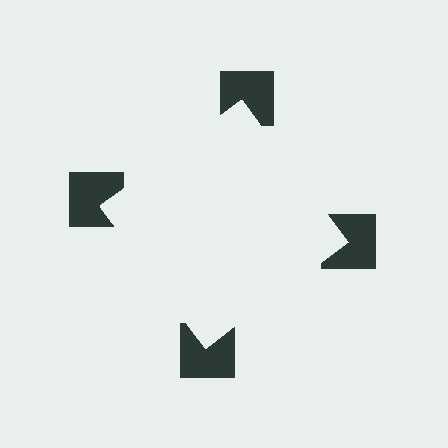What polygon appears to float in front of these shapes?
An illusory square — its edges are inferred from the aligned wedge cuts in the notched squares, not physically drawn.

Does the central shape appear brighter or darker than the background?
It typically appears slightly brighter than the background, even though no actual brightness change is drawn.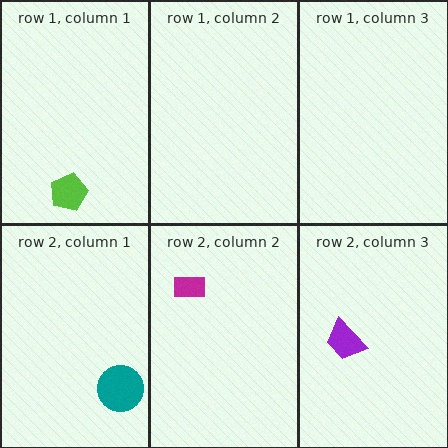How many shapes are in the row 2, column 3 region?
1.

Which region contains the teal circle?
The row 2, column 1 region.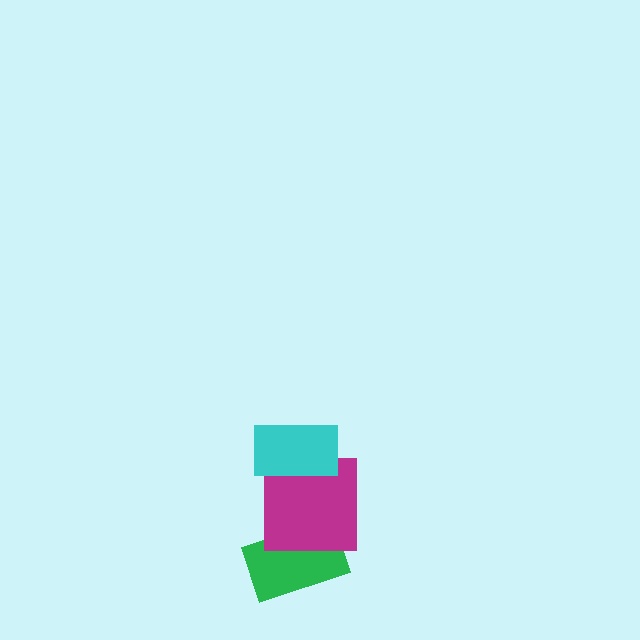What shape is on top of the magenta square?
The cyan rectangle is on top of the magenta square.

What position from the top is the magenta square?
The magenta square is 2nd from the top.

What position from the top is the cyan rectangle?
The cyan rectangle is 1st from the top.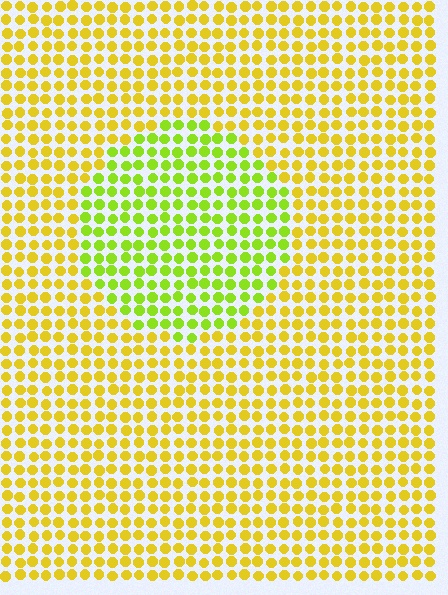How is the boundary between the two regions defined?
The boundary is defined purely by a slight shift in hue (about 34 degrees). Spacing, size, and orientation are identical on both sides.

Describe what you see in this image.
The image is filled with small yellow elements in a uniform arrangement. A circle-shaped region is visible where the elements are tinted to a slightly different hue, forming a subtle color boundary.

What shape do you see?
I see a circle.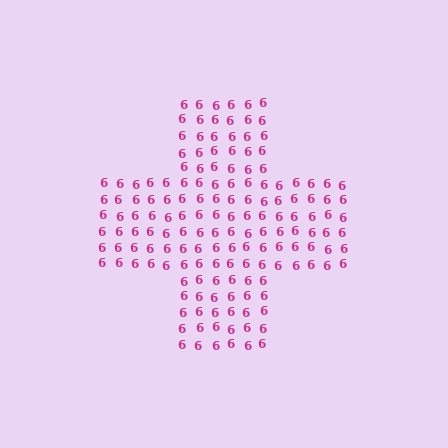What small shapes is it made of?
It is made of small digit 6's.